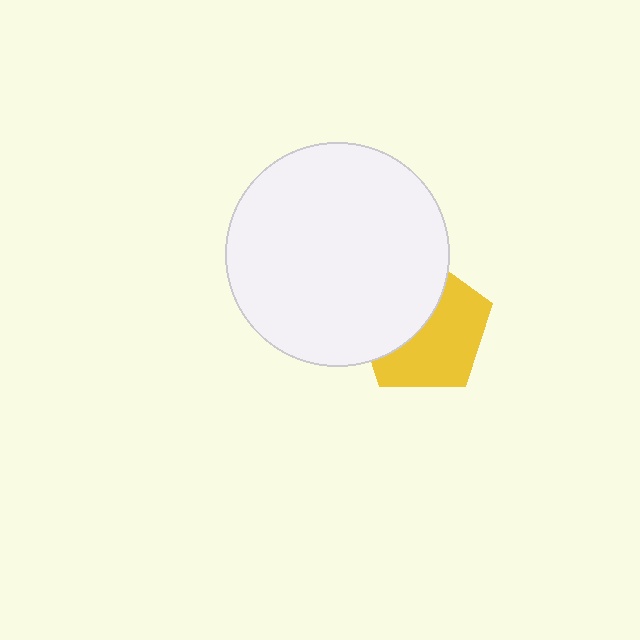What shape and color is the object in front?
The object in front is a white circle.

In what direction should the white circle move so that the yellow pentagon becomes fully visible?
The white circle should move left. That is the shortest direction to clear the overlap and leave the yellow pentagon fully visible.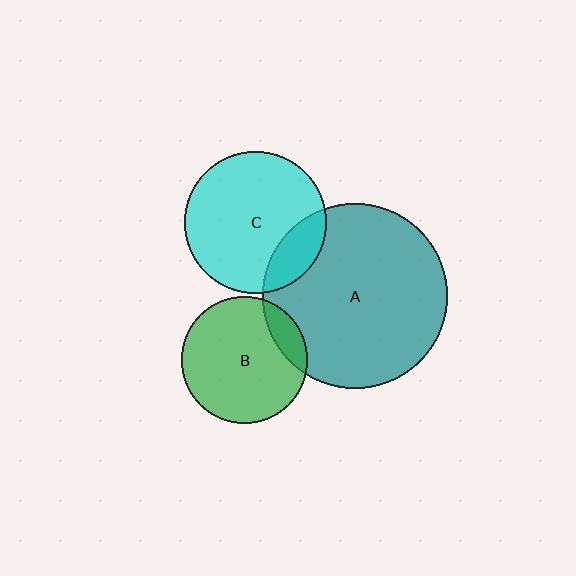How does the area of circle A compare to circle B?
Approximately 2.1 times.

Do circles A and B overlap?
Yes.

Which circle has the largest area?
Circle A (teal).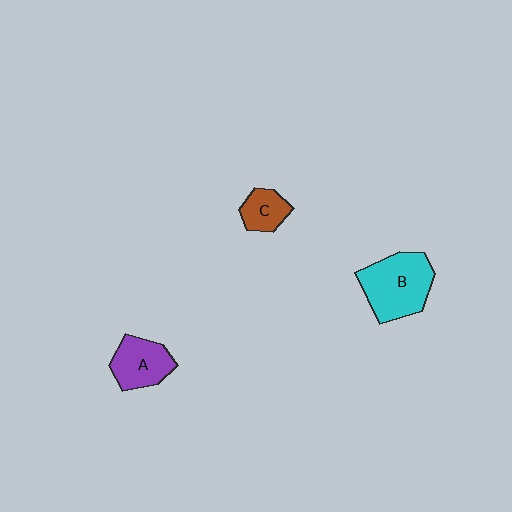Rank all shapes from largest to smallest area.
From largest to smallest: B (cyan), A (purple), C (brown).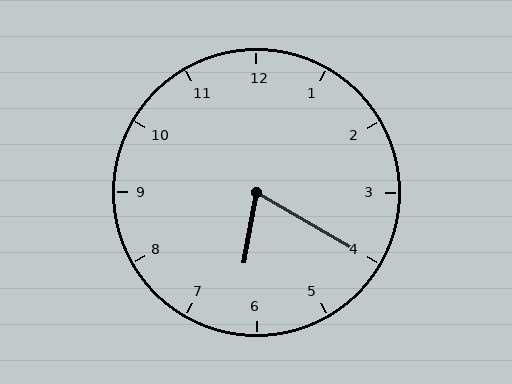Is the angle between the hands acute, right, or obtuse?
It is acute.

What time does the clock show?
6:20.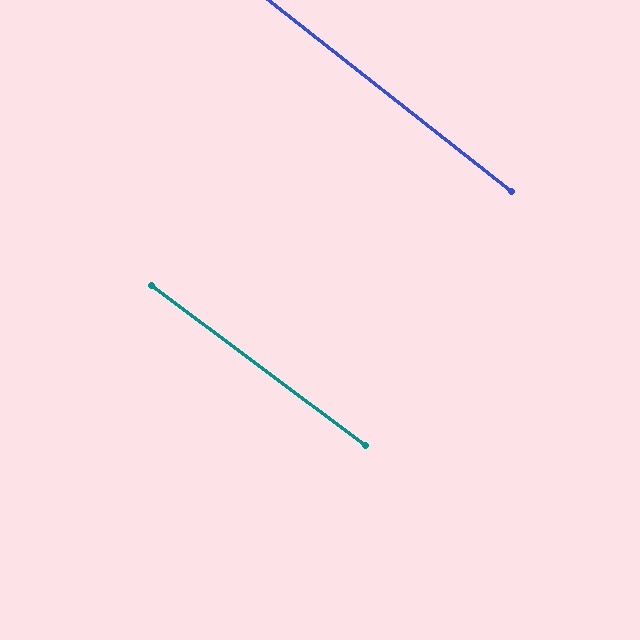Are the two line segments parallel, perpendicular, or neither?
Parallel — their directions differ by only 1.5°.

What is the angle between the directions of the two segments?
Approximately 1 degree.